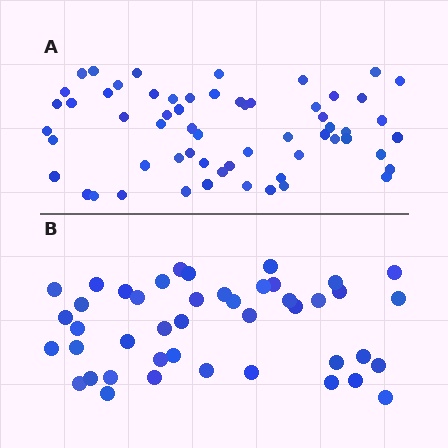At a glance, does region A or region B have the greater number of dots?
Region A (the top region) has more dots.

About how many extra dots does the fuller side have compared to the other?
Region A has approximately 15 more dots than region B.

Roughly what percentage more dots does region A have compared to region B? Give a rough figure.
About 35% more.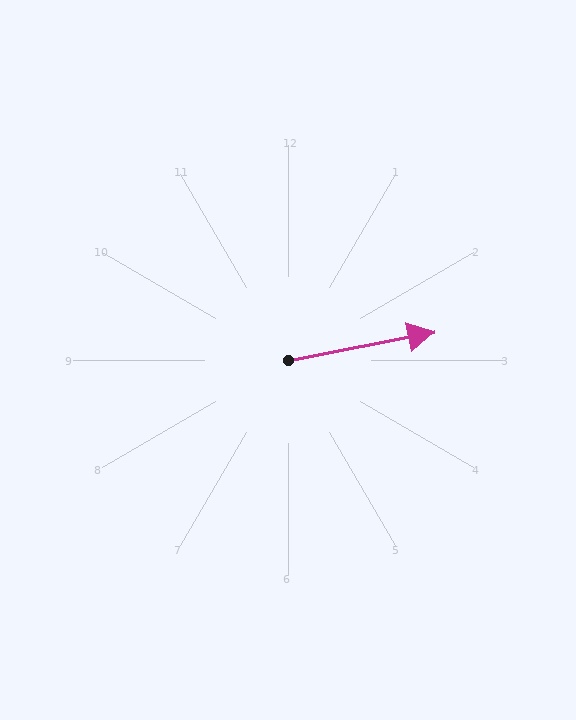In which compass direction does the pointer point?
East.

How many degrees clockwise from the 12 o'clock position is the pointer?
Approximately 79 degrees.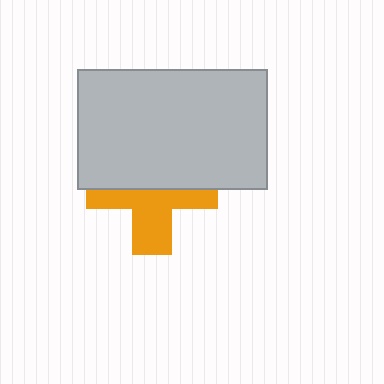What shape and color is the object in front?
The object in front is a light gray rectangle.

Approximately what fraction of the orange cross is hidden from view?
Roughly 50% of the orange cross is hidden behind the light gray rectangle.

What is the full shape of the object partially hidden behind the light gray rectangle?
The partially hidden object is an orange cross.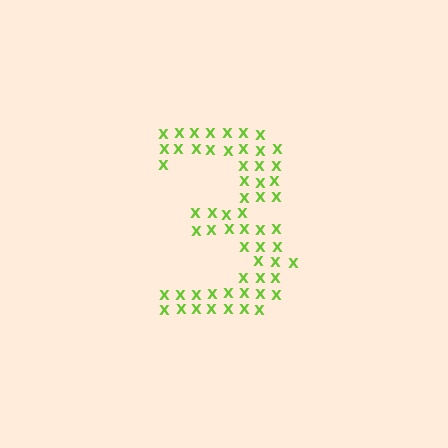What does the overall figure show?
The overall figure shows the digit 3.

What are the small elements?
The small elements are letter X's.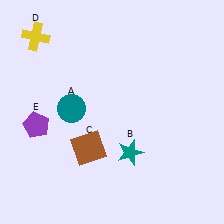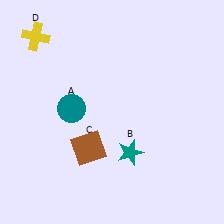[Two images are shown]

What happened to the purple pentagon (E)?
The purple pentagon (E) was removed in Image 2. It was in the bottom-left area of Image 1.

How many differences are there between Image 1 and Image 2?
There is 1 difference between the two images.